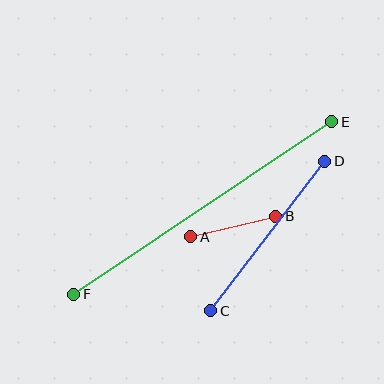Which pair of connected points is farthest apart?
Points E and F are farthest apart.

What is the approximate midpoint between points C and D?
The midpoint is at approximately (268, 236) pixels.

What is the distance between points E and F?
The distance is approximately 310 pixels.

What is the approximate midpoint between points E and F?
The midpoint is at approximately (203, 208) pixels.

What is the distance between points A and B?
The distance is approximately 88 pixels.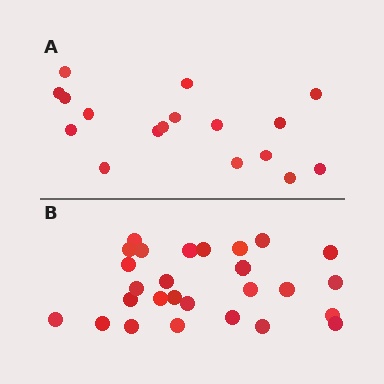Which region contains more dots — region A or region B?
Region B (the bottom region) has more dots.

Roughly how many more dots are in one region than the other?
Region B has roughly 10 or so more dots than region A.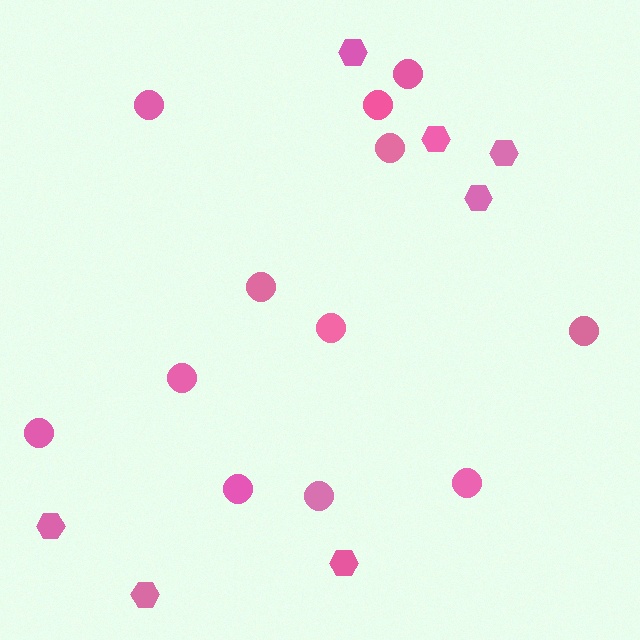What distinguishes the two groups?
There are 2 groups: one group of hexagons (7) and one group of circles (12).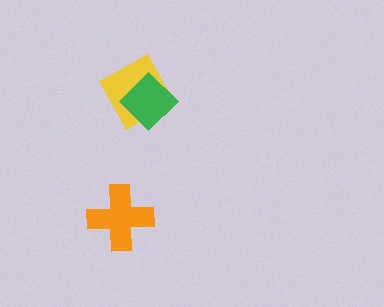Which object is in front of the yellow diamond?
The green diamond is in front of the yellow diamond.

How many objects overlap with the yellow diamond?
1 object overlaps with the yellow diamond.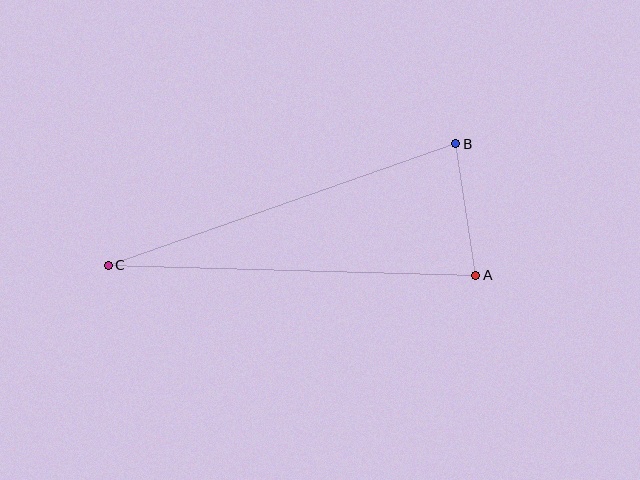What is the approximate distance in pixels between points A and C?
The distance between A and C is approximately 368 pixels.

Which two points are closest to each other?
Points A and B are closest to each other.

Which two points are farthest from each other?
Points B and C are farthest from each other.